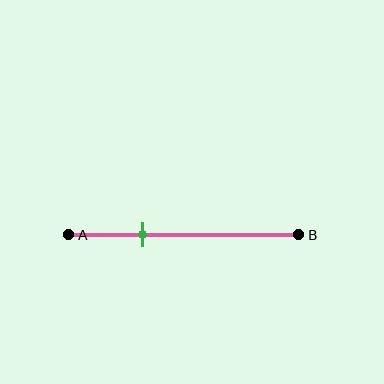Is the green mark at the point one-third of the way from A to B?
Yes, the mark is approximately at the one-third point.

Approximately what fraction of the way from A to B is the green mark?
The green mark is approximately 30% of the way from A to B.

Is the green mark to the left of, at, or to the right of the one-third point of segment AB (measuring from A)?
The green mark is approximately at the one-third point of segment AB.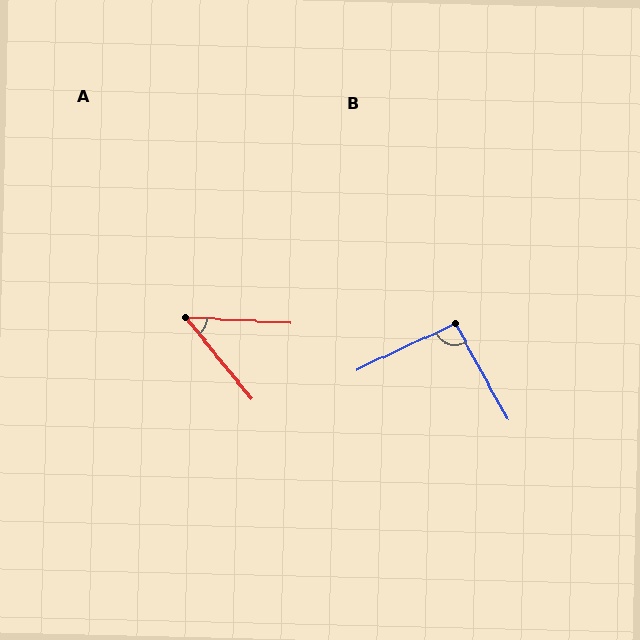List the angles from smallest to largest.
A (48°), B (93°).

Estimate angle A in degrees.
Approximately 48 degrees.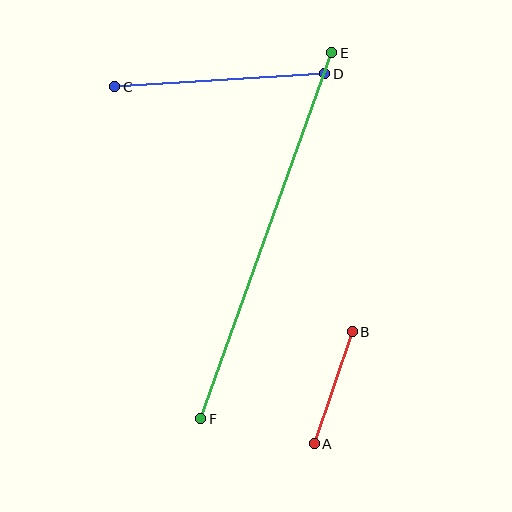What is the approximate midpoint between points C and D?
The midpoint is at approximately (220, 80) pixels.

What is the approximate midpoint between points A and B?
The midpoint is at approximately (333, 388) pixels.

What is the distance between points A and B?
The distance is approximately 118 pixels.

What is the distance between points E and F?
The distance is approximately 389 pixels.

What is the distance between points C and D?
The distance is approximately 211 pixels.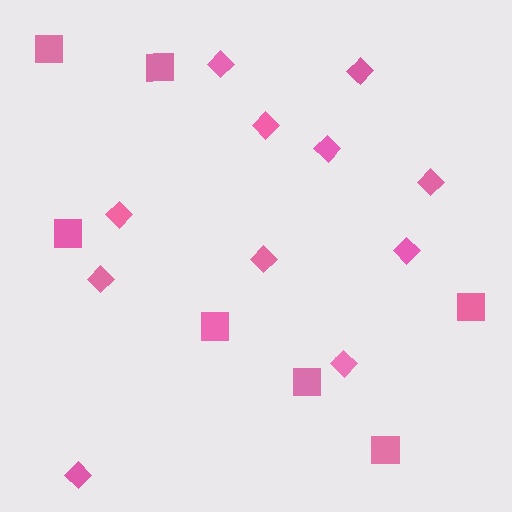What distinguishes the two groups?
There are 2 groups: one group of diamonds (11) and one group of squares (7).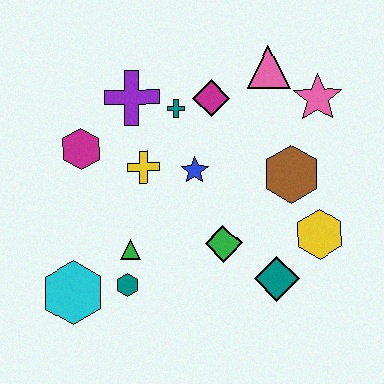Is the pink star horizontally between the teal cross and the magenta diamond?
No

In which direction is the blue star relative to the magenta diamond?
The blue star is below the magenta diamond.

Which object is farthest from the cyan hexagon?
The pink star is farthest from the cyan hexagon.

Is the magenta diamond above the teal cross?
Yes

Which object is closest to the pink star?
The pink triangle is closest to the pink star.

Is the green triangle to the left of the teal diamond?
Yes